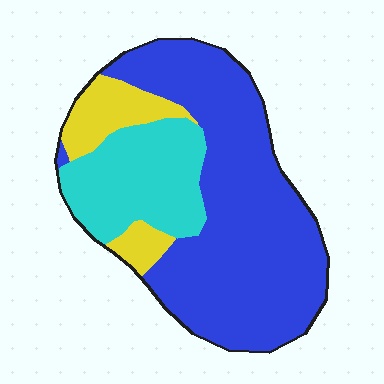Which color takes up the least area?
Yellow, at roughly 15%.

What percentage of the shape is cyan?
Cyan covers 24% of the shape.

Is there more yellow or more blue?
Blue.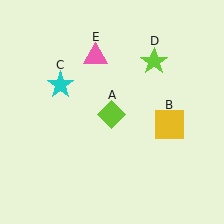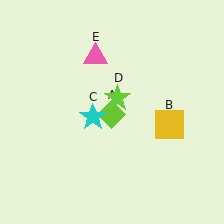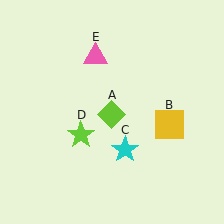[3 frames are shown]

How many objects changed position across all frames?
2 objects changed position: cyan star (object C), lime star (object D).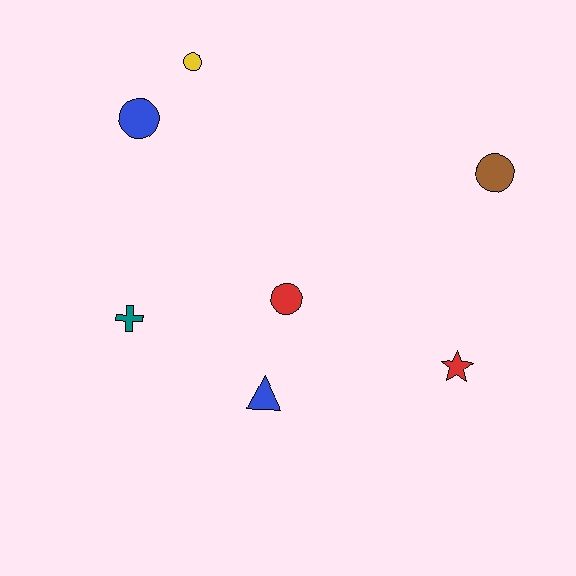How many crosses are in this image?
There is 1 cross.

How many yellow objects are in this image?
There is 1 yellow object.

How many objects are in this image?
There are 7 objects.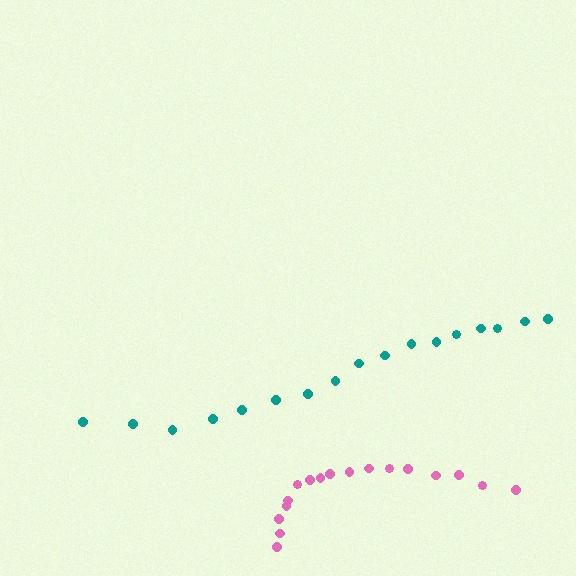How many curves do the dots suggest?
There are 2 distinct paths.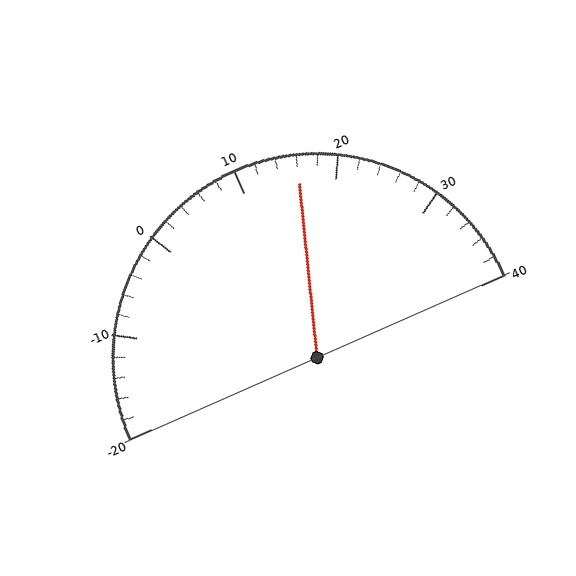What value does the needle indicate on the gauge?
The needle indicates approximately 16.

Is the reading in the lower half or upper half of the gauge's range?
The reading is in the upper half of the range (-20 to 40).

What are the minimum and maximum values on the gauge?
The gauge ranges from -20 to 40.